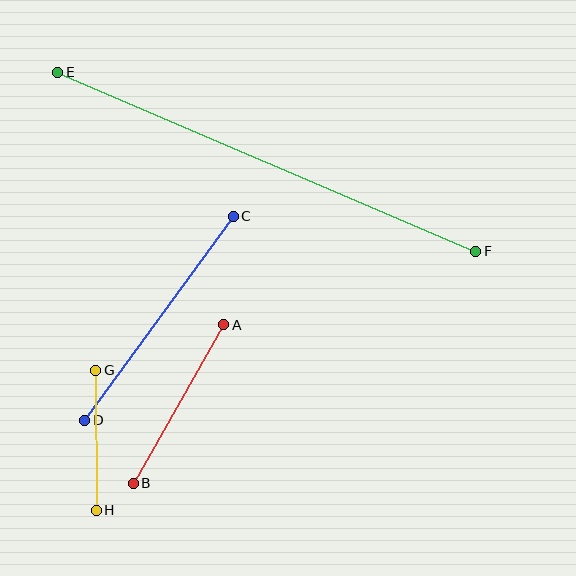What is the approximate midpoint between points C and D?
The midpoint is at approximately (159, 318) pixels.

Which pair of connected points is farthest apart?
Points E and F are farthest apart.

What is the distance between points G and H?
The distance is approximately 140 pixels.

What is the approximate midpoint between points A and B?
The midpoint is at approximately (179, 404) pixels.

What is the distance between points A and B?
The distance is approximately 183 pixels.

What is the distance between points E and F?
The distance is approximately 455 pixels.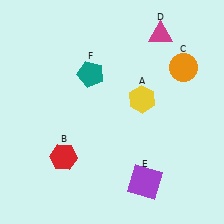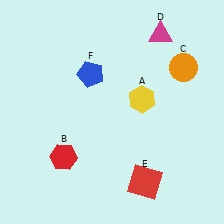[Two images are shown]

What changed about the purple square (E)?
In Image 1, E is purple. In Image 2, it changed to red.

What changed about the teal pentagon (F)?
In Image 1, F is teal. In Image 2, it changed to blue.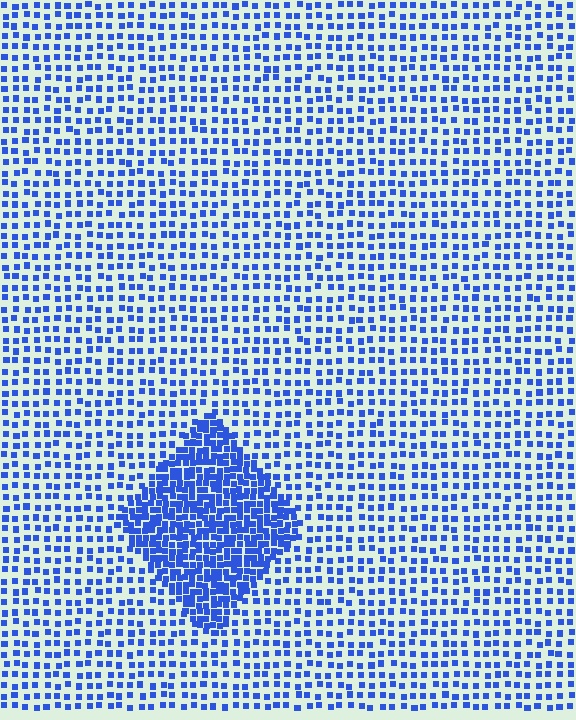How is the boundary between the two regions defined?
The boundary is defined by a change in element density (approximately 2.4x ratio). All elements are the same color, size, and shape.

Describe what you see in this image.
The image contains small blue elements arranged at two different densities. A diamond-shaped region is visible where the elements are more densely packed than the surrounding area.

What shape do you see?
I see a diamond.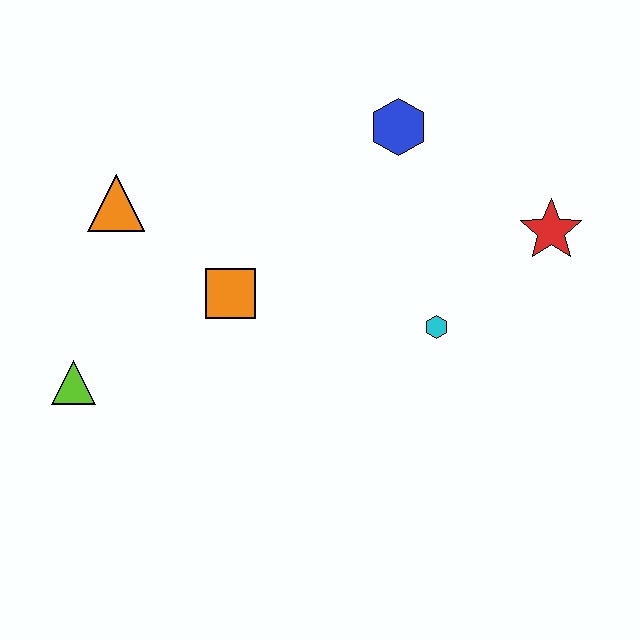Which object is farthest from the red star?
The lime triangle is farthest from the red star.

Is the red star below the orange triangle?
Yes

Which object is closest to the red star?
The cyan hexagon is closest to the red star.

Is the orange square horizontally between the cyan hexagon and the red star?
No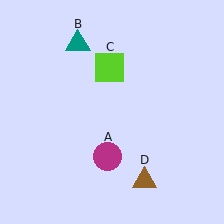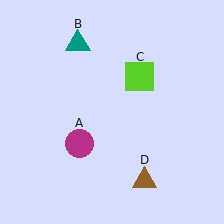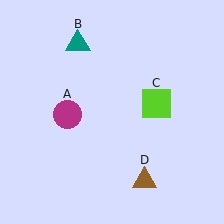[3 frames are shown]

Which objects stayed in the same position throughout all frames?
Teal triangle (object B) and brown triangle (object D) remained stationary.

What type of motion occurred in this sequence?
The magenta circle (object A), lime square (object C) rotated clockwise around the center of the scene.